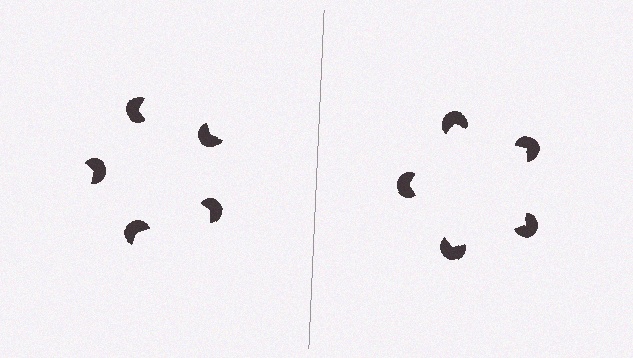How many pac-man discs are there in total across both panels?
10 — 5 on each side.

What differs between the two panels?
The pac-man discs are positioned identically on both sides; only the wedge orientations differ. On the right they align to a pentagon; on the left they are misaligned.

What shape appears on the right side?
An illusory pentagon.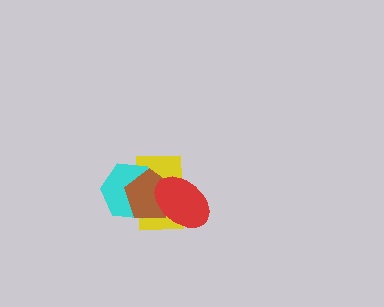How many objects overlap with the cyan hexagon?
3 objects overlap with the cyan hexagon.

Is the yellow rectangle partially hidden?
Yes, it is partially covered by another shape.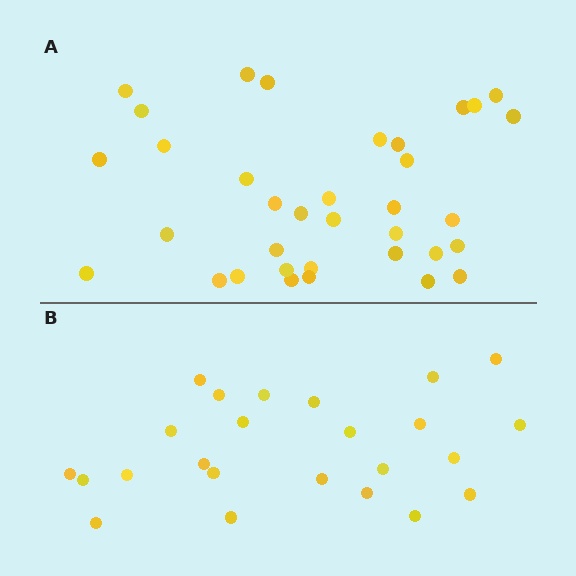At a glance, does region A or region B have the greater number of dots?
Region A (the top region) has more dots.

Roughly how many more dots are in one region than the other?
Region A has roughly 12 or so more dots than region B.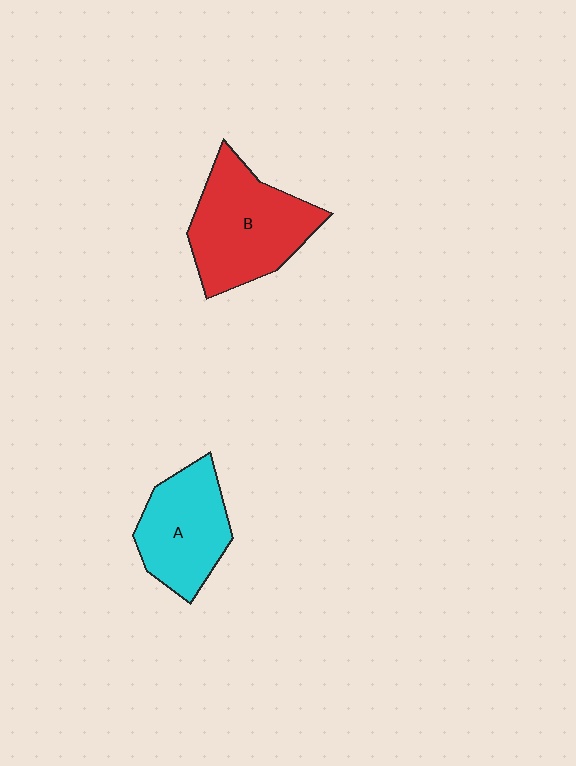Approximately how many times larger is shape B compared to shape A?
Approximately 1.3 times.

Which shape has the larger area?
Shape B (red).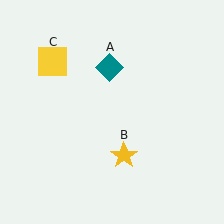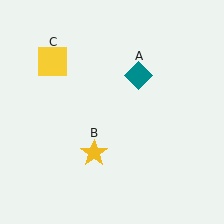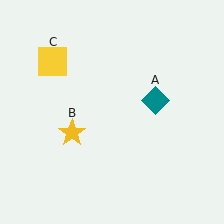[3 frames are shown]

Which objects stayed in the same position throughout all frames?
Yellow square (object C) remained stationary.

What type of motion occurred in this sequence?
The teal diamond (object A), yellow star (object B) rotated clockwise around the center of the scene.